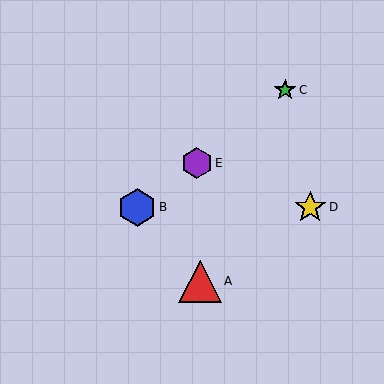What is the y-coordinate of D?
Object D is at y≈207.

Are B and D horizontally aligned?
Yes, both are at y≈207.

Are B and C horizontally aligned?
No, B is at y≈207 and C is at y≈90.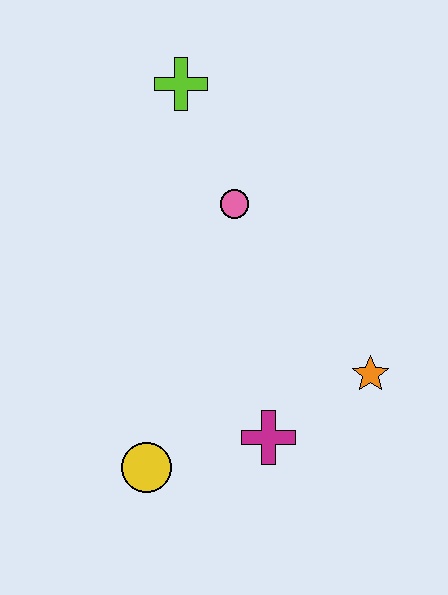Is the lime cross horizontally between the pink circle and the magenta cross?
No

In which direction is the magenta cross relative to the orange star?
The magenta cross is to the left of the orange star.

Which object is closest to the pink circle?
The lime cross is closest to the pink circle.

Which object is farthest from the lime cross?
The yellow circle is farthest from the lime cross.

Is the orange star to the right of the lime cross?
Yes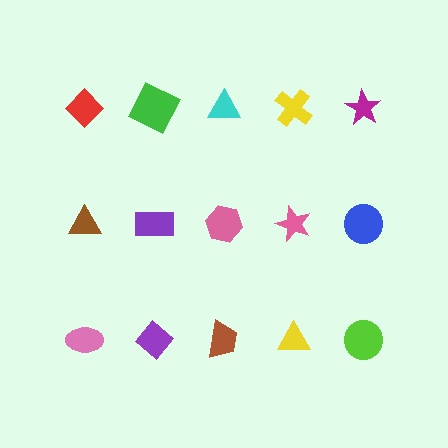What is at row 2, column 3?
A pink hexagon.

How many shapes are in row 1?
5 shapes.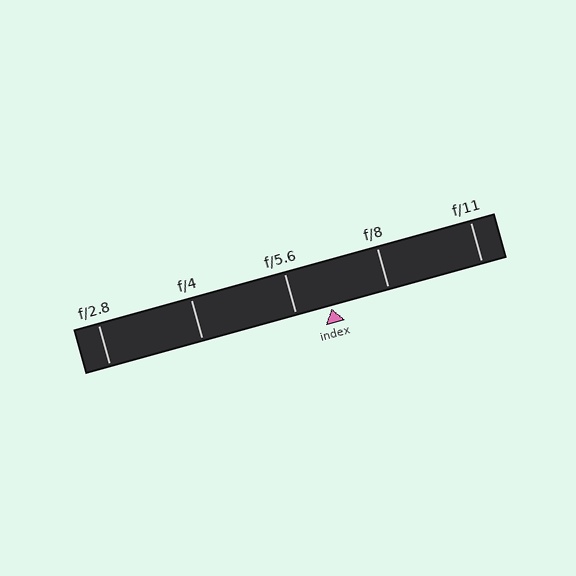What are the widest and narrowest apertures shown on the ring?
The widest aperture shown is f/2.8 and the narrowest is f/11.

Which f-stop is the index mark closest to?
The index mark is closest to f/5.6.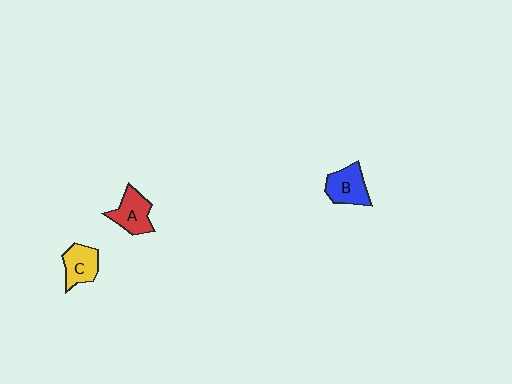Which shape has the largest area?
Shape A (red).